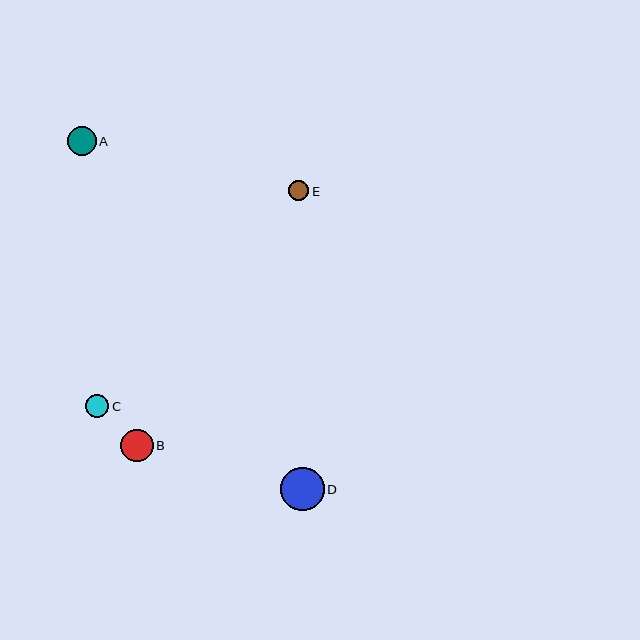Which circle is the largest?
Circle D is the largest with a size of approximately 43 pixels.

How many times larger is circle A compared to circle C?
Circle A is approximately 1.2 times the size of circle C.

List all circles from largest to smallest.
From largest to smallest: D, B, A, C, E.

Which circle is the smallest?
Circle E is the smallest with a size of approximately 20 pixels.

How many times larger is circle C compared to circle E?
Circle C is approximately 1.2 times the size of circle E.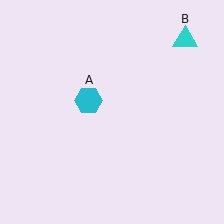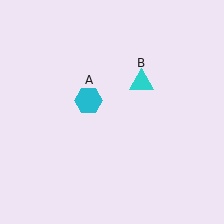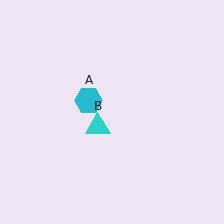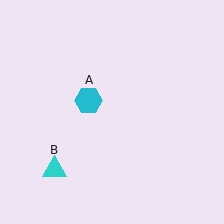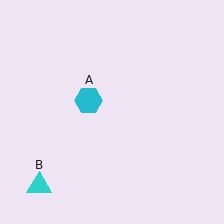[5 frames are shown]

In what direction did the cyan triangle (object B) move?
The cyan triangle (object B) moved down and to the left.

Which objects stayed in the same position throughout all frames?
Cyan hexagon (object A) remained stationary.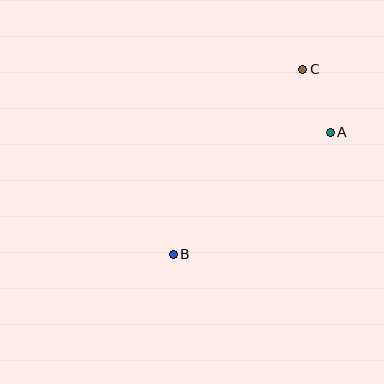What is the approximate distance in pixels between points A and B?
The distance between A and B is approximately 199 pixels.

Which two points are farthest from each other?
Points B and C are farthest from each other.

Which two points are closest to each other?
Points A and C are closest to each other.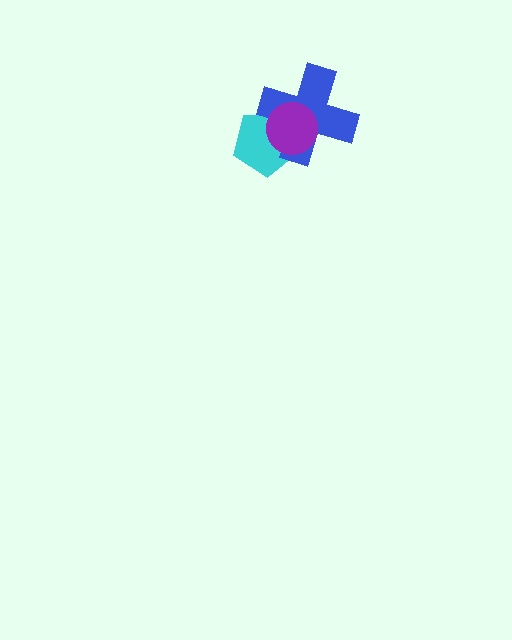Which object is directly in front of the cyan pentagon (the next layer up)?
The blue cross is directly in front of the cyan pentagon.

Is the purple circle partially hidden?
No, no other shape covers it.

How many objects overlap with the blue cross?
2 objects overlap with the blue cross.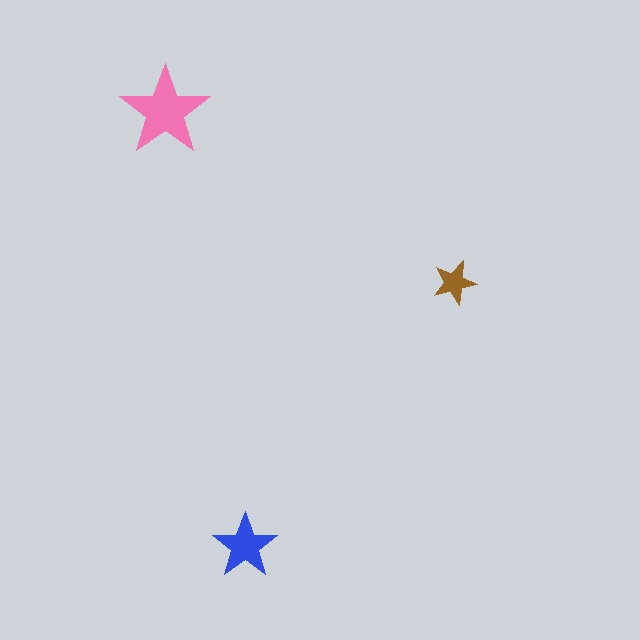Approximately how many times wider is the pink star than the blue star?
About 1.5 times wider.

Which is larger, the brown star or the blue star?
The blue one.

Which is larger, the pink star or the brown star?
The pink one.